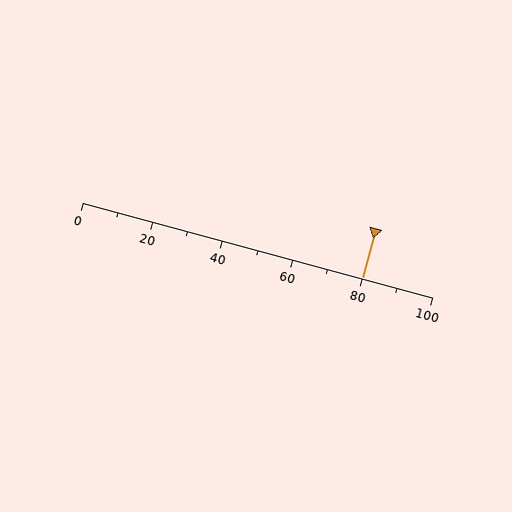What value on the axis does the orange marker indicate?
The marker indicates approximately 80.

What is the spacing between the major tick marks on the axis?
The major ticks are spaced 20 apart.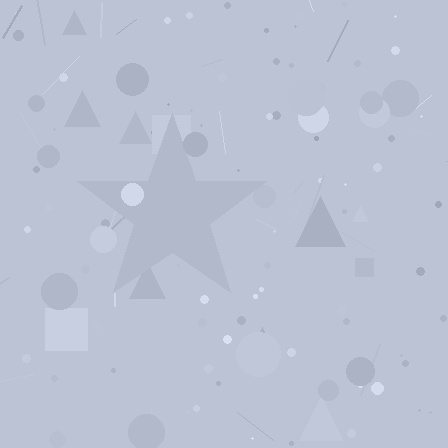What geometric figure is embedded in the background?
A star is embedded in the background.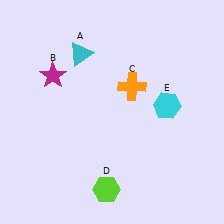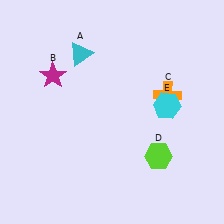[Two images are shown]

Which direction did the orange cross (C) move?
The orange cross (C) moved right.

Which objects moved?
The objects that moved are: the orange cross (C), the lime hexagon (D).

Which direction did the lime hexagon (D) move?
The lime hexagon (D) moved right.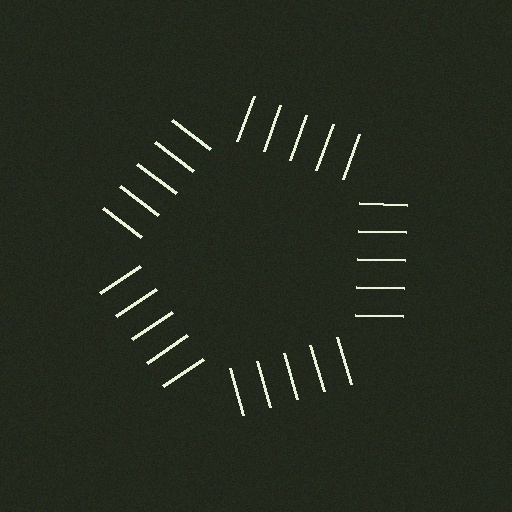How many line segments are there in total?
25 — 5 along each of the 5 edges.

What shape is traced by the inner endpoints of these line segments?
An illusory pentagon — the line segments terminate on its edges but no continuous stroke is drawn.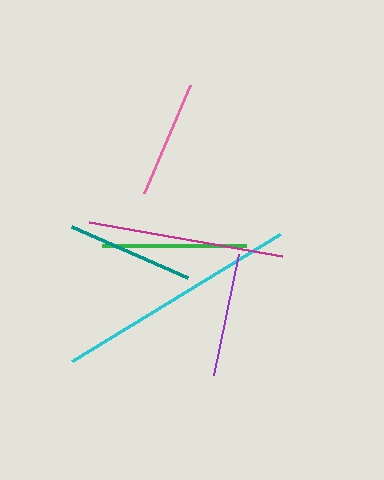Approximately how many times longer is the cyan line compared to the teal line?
The cyan line is approximately 1.9 times the length of the teal line.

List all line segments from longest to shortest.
From longest to shortest: cyan, magenta, green, teal, purple, pink.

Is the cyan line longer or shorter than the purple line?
The cyan line is longer than the purple line.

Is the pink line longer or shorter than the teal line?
The teal line is longer than the pink line.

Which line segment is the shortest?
The pink line is the shortest at approximately 117 pixels.